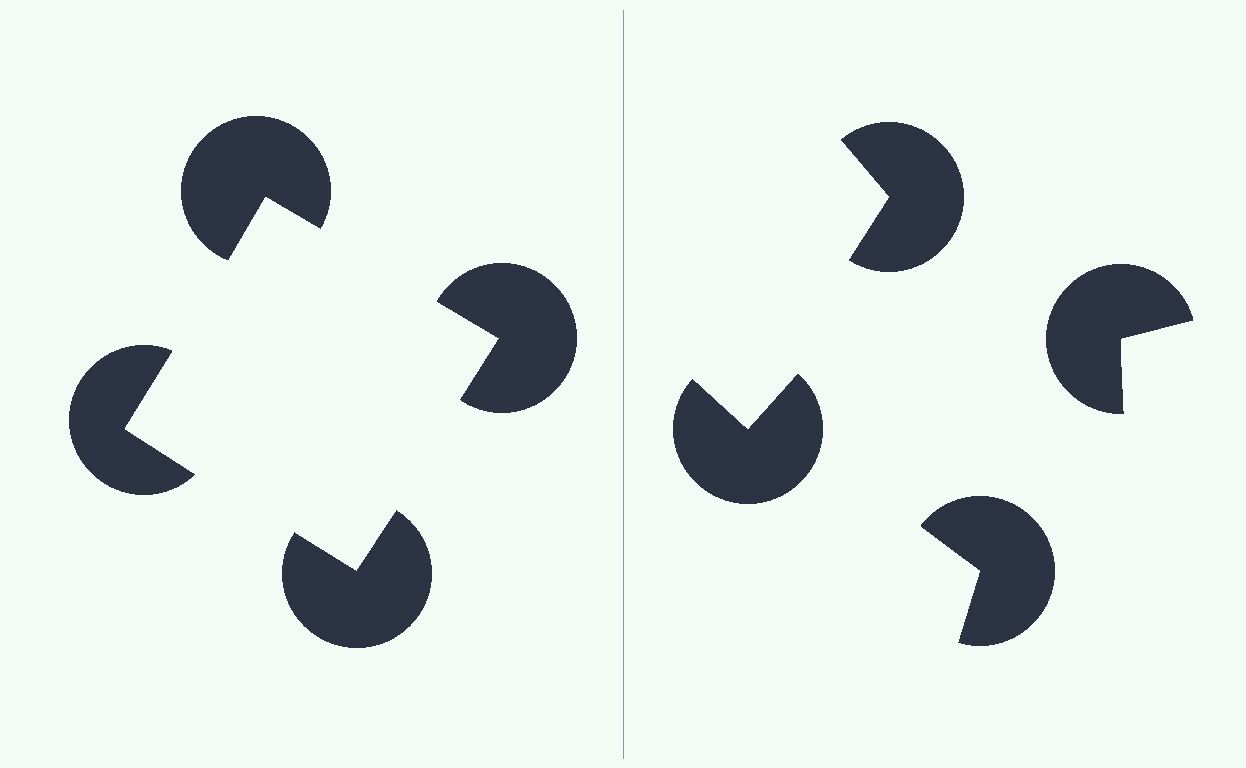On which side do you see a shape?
An illusory square appears on the left side. On the right side the wedge cuts are rotated, so no coherent shape forms.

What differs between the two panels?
The pac-man discs are positioned identically on both sides; only the wedge orientations differ. On the left they align to a square; on the right they are misaligned.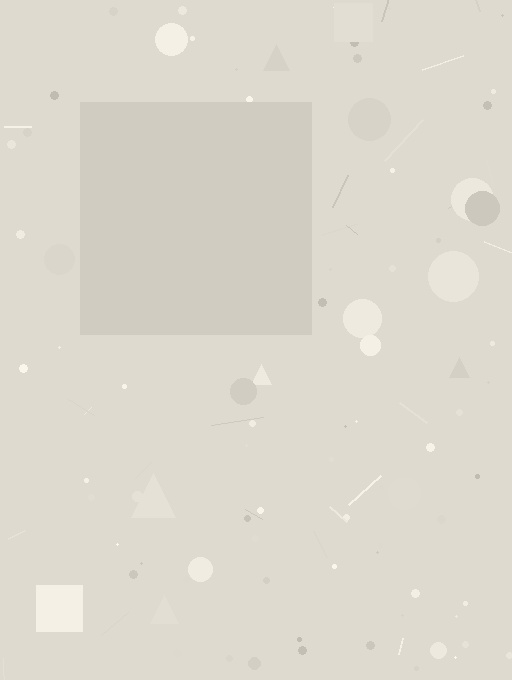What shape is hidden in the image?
A square is hidden in the image.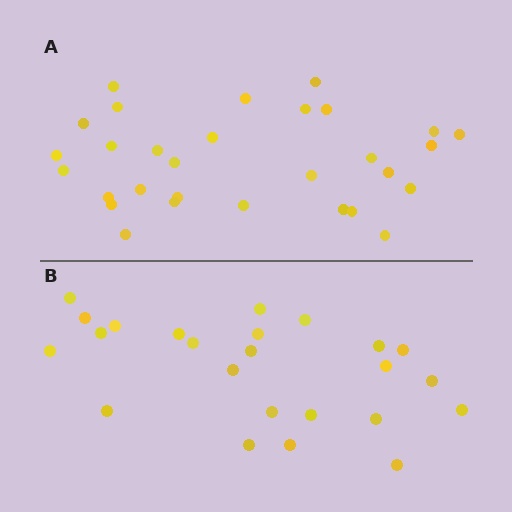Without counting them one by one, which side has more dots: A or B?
Region A (the top region) has more dots.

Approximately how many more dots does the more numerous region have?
Region A has about 6 more dots than region B.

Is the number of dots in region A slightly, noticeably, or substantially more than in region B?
Region A has noticeably more, but not dramatically so. The ratio is roughly 1.2 to 1.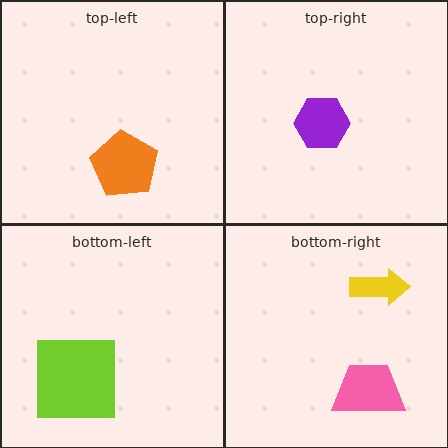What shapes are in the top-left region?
The orange pentagon.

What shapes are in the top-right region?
The purple hexagon.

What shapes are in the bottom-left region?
The lime square.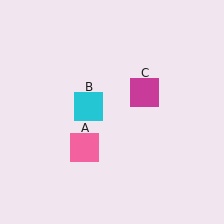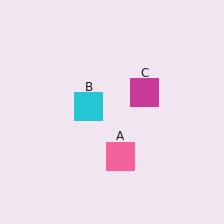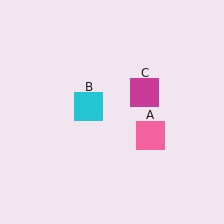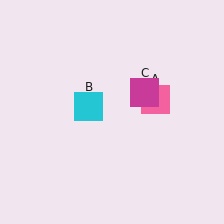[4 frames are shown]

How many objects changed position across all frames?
1 object changed position: pink square (object A).